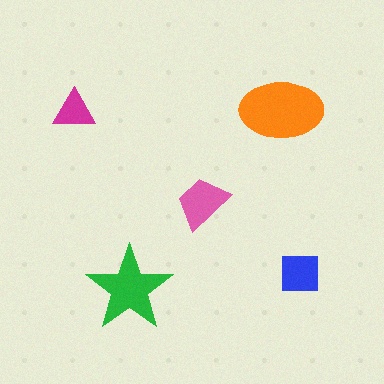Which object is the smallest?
The magenta triangle.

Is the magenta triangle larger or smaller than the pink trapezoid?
Smaller.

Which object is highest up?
The orange ellipse is topmost.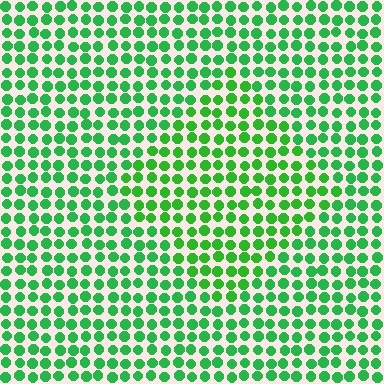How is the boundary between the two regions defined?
The boundary is defined purely by a slight shift in hue (about 17 degrees). Spacing, size, and orientation are identical on both sides.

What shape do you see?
I see a diamond.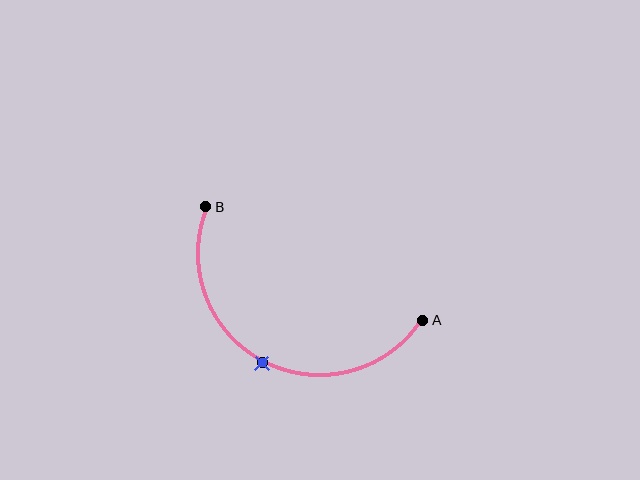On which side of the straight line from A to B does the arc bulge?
The arc bulges below the straight line connecting A and B.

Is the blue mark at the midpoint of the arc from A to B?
Yes. The blue mark lies on the arc at equal arc-length from both A and B — it is the arc midpoint.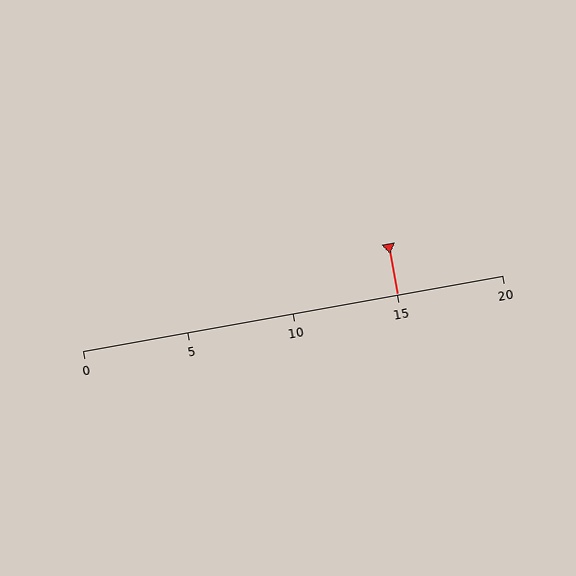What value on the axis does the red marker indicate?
The marker indicates approximately 15.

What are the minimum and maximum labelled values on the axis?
The axis runs from 0 to 20.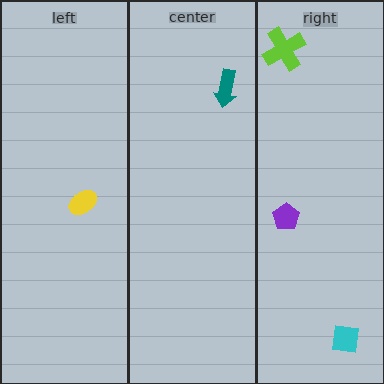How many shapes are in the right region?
3.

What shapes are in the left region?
The yellow ellipse.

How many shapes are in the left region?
1.